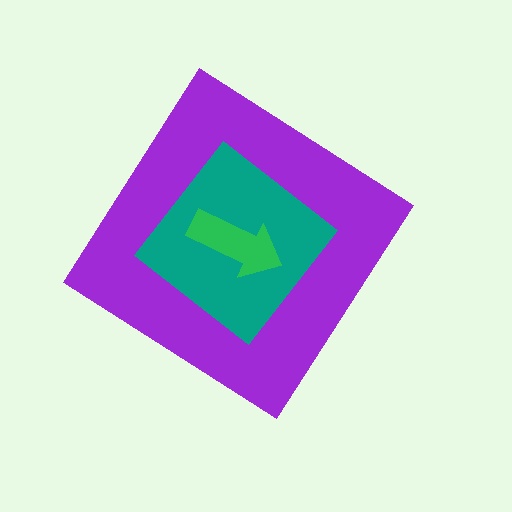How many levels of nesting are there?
3.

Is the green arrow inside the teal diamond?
Yes.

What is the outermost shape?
The purple diamond.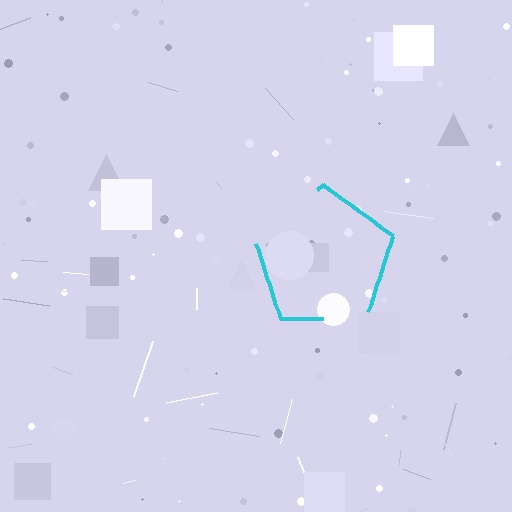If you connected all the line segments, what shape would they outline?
They would outline a pentagon.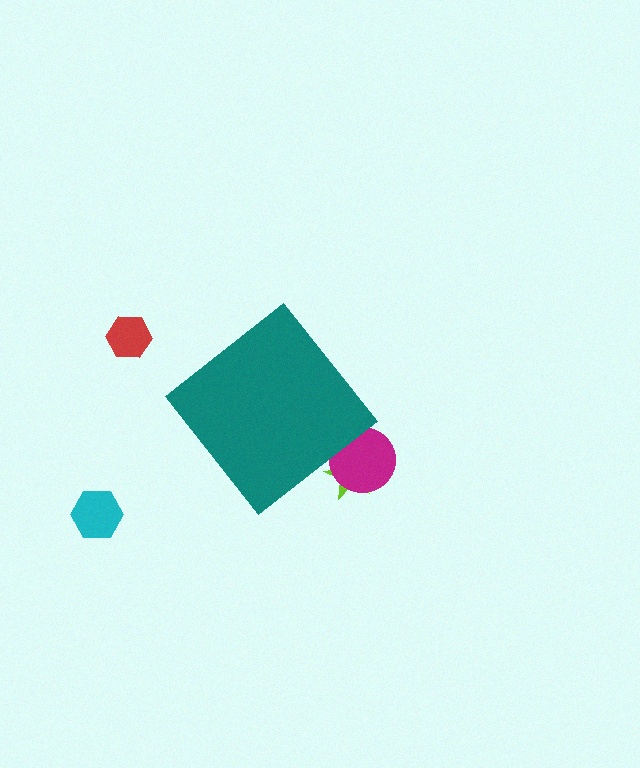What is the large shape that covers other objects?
A teal diamond.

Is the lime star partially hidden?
Yes, the lime star is partially hidden behind the teal diamond.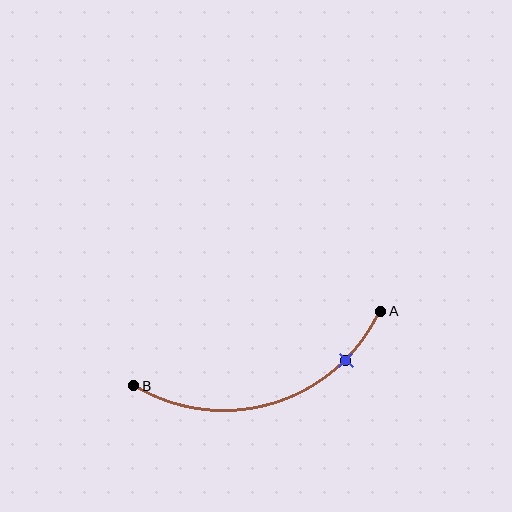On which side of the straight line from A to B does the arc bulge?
The arc bulges below the straight line connecting A and B.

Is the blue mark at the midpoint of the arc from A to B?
No. The blue mark lies on the arc but is closer to endpoint A. The arc midpoint would be at the point on the curve equidistant along the arc from both A and B.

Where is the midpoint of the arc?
The arc midpoint is the point on the curve farthest from the straight line joining A and B. It sits below that line.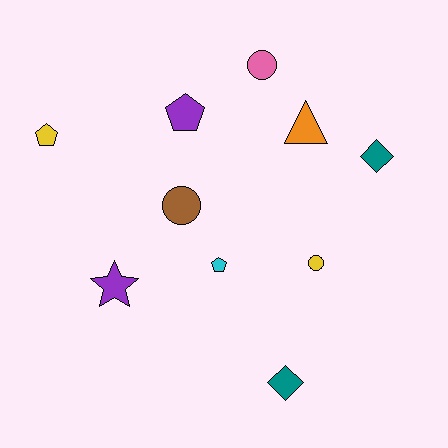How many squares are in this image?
There are no squares.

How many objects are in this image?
There are 10 objects.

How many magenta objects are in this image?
There are no magenta objects.